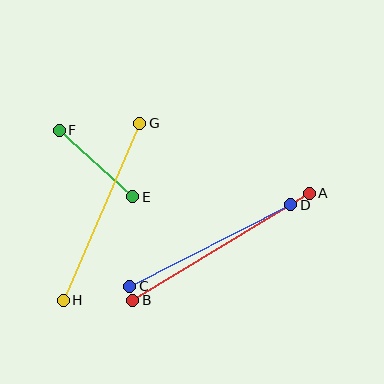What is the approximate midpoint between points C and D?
The midpoint is at approximately (210, 245) pixels.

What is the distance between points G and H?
The distance is approximately 193 pixels.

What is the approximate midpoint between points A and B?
The midpoint is at approximately (221, 247) pixels.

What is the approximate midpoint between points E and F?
The midpoint is at approximately (96, 164) pixels.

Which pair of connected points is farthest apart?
Points A and B are farthest apart.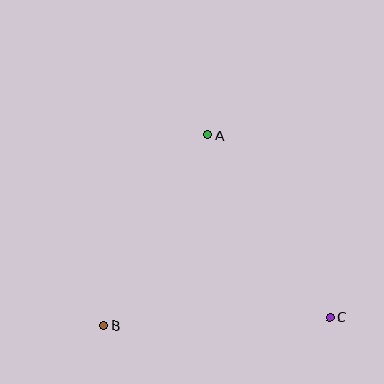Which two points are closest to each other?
Points A and B are closest to each other.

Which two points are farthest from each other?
Points B and C are farthest from each other.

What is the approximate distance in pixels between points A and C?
The distance between A and C is approximately 219 pixels.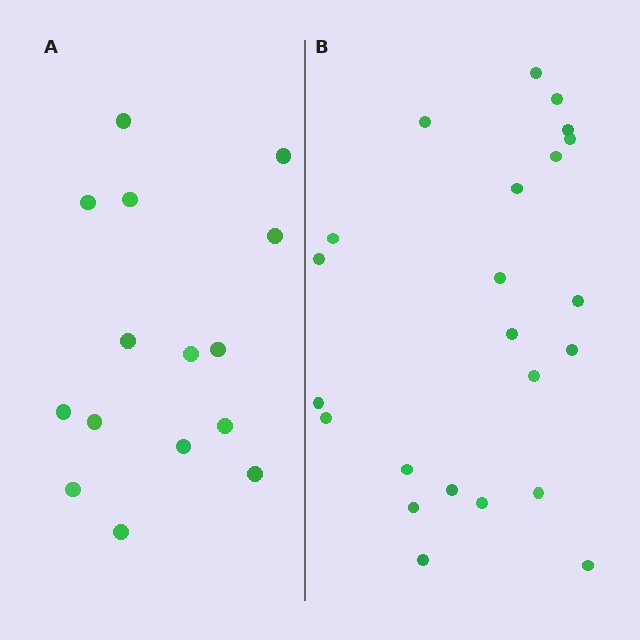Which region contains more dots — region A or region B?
Region B (the right region) has more dots.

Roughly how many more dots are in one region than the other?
Region B has roughly 8 or so more dots than region A.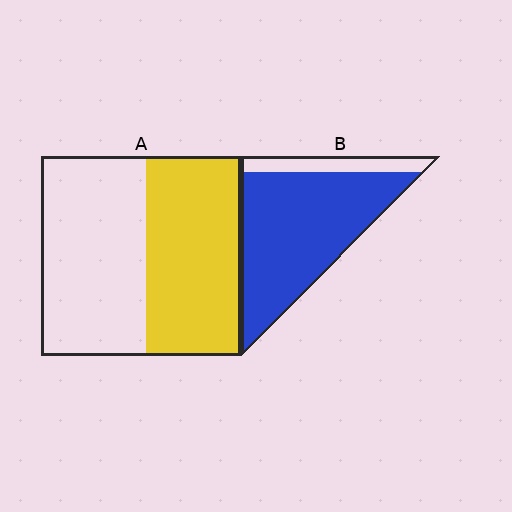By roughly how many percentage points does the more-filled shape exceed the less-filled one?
By roughly 35 percentage points (B over A).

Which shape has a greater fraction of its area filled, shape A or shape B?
Shape B.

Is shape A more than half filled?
Roughly half.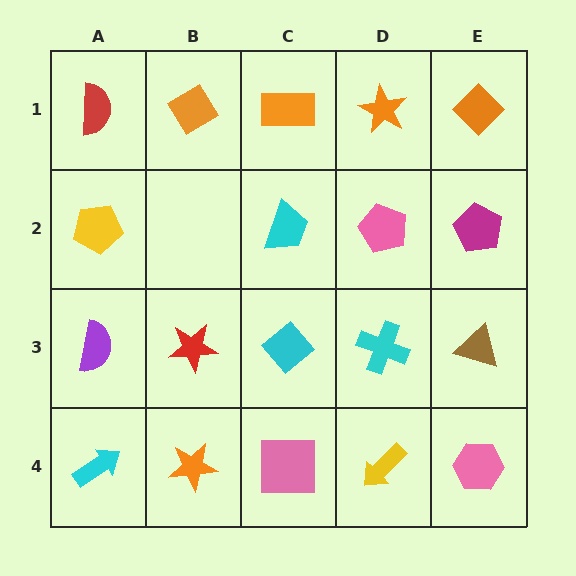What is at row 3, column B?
A red star.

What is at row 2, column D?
A pink pentagon.